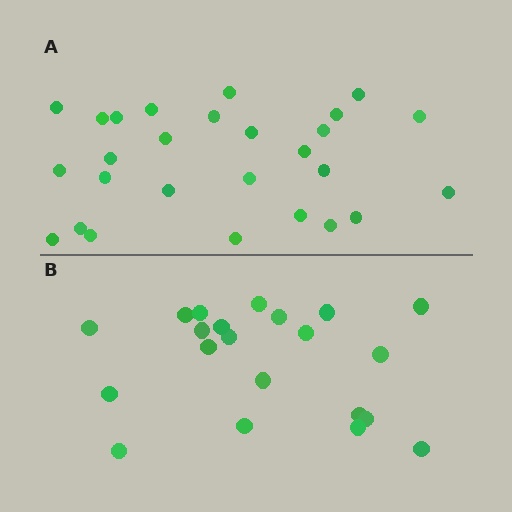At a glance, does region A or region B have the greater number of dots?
Region A (the top region) has more dots.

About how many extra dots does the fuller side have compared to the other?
Region A has about 6 more dots than region B.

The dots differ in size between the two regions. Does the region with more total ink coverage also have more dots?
No. Region B has more total ink coverage because its dots are larger, but region A actually contains more individual dots. Total area can be misleading — the number of items is what matters here.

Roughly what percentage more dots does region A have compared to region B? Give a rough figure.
About 30% more.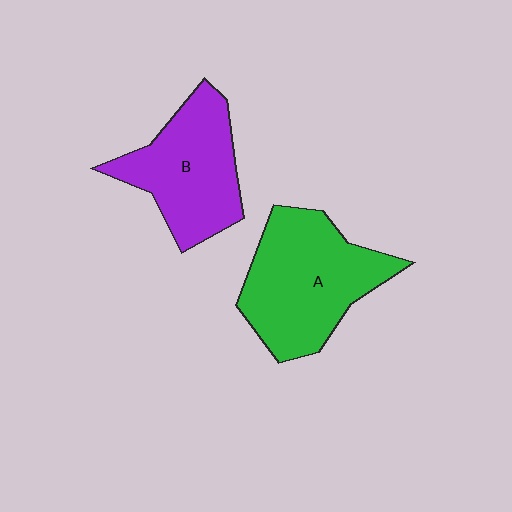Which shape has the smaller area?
Shape B (purple).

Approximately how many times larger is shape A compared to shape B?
Approximately 1.2 times.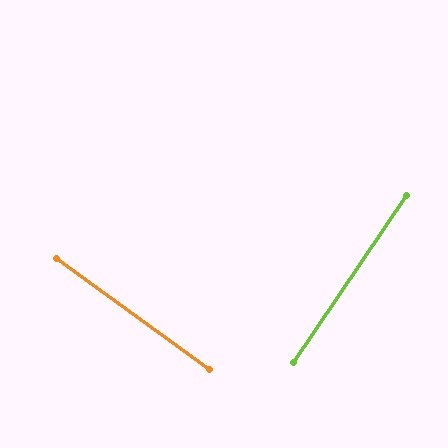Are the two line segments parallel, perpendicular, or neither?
Perpendicular — they meet at approximately 88°.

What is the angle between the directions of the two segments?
Approximately 88 degrees.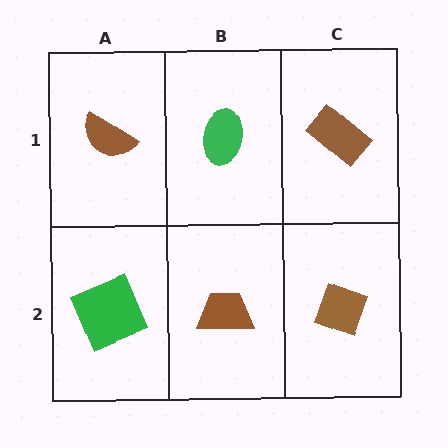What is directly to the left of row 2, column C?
A brown trapezoid.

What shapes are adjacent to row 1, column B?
A brown trapezoid (row 2, column B), a brown semicircle (row 1, column A), a brown rectangle (row 1, column C).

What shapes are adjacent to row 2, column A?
A brown semicircle (row 1, column A), a brown trapezoid (row 2, column B).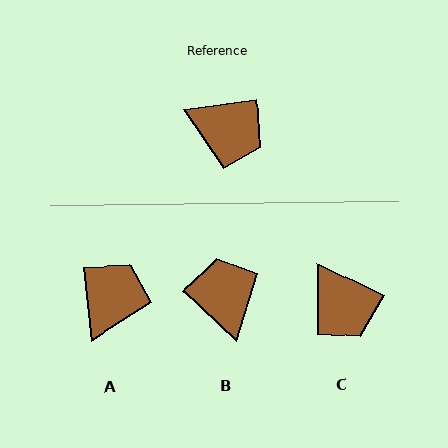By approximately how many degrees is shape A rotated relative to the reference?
Approximately 88 degrees counter-clockwise.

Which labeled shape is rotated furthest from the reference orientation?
B, about 129 degrees away.